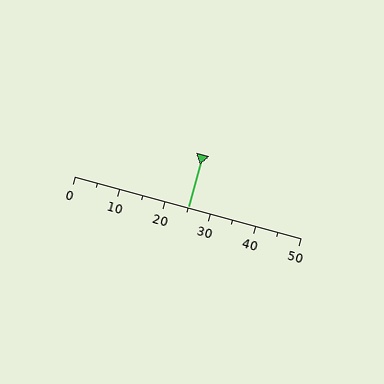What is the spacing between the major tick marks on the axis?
The major ticks are spaced 10 apart.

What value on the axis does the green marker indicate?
The marker indicates approximately 25.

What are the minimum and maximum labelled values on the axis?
The axis runs from 0 to 50.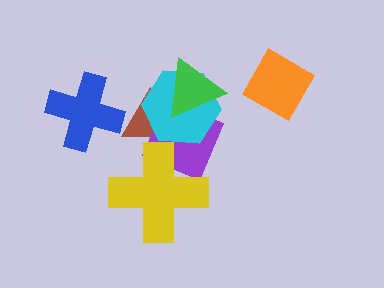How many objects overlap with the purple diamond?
4 objects overlap with the purple diamond.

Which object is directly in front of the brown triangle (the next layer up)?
The purple diamond is directly in front of the brown triangle.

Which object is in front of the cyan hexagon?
The green triangle is in front of the cyan hexagon.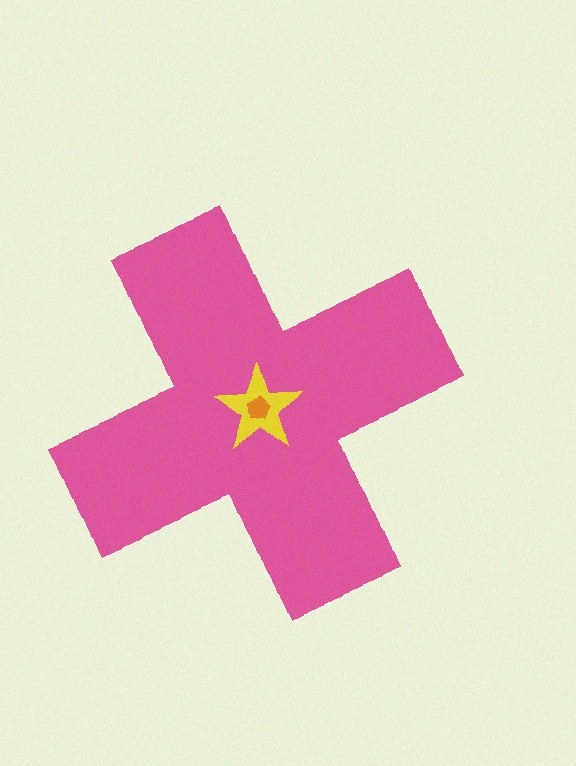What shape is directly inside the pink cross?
The yellow star.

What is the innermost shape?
The orange pentagon.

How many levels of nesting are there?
3.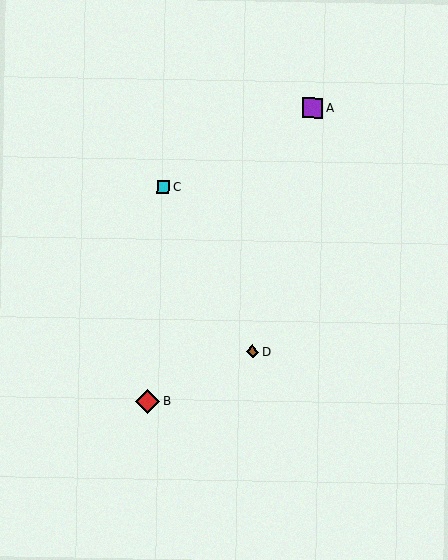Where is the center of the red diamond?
The center of the red diamond is at (148, 401).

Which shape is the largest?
The red diamond (labeled B) is the largest.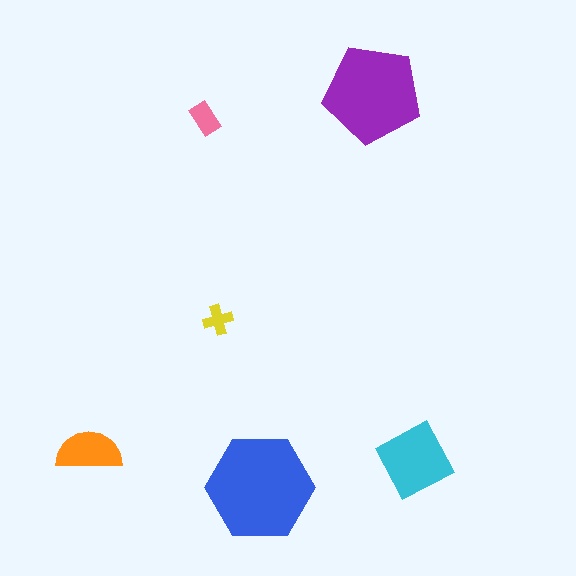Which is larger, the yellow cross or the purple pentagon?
The purple pentagon.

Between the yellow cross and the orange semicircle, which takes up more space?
The orange semicircle.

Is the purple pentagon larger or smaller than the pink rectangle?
Larger.